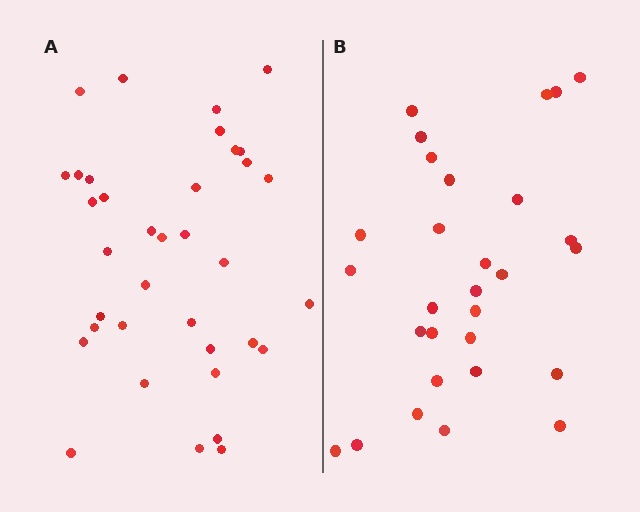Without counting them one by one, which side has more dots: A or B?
Region A (the left region) has more dots.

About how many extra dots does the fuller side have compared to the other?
Region A has roughly 8 or so more dots than region B.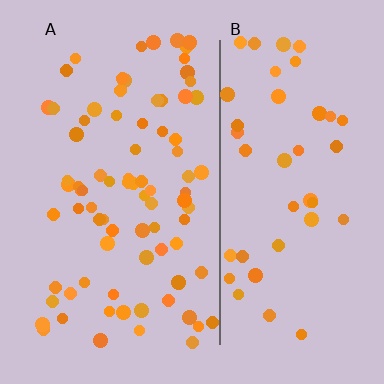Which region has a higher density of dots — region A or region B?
A (the left).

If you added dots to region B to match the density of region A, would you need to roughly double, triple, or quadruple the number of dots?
Approximately double.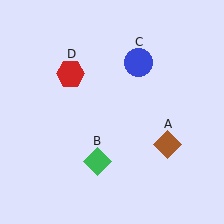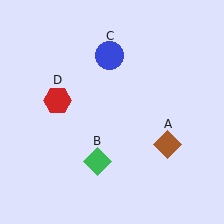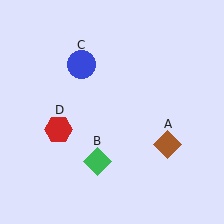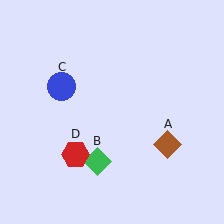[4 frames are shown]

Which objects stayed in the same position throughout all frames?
Brown diamond (object A) and green diamond (object B) remained stationary.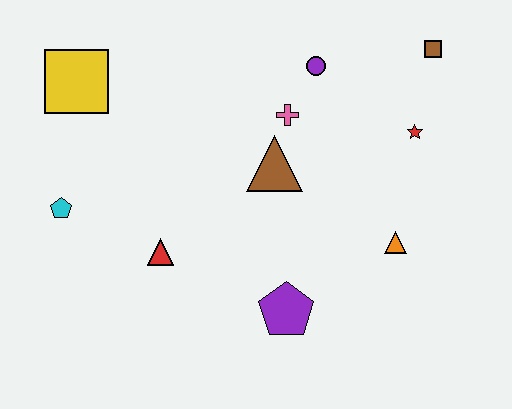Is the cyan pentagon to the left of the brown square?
Yes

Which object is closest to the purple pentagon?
The orange triangle is closest to the purple pentagon.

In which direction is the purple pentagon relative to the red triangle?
The purple pentagon is to the right of the red triangle.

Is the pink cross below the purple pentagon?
No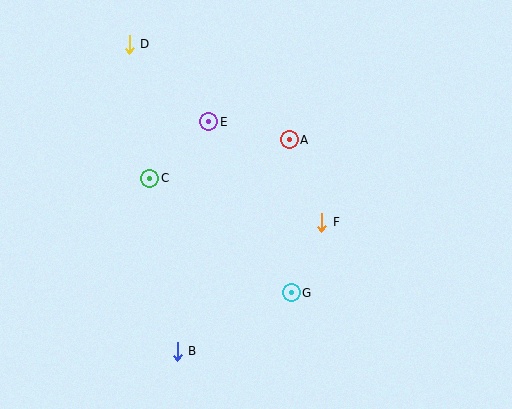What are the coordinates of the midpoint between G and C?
The midpoint between G and C is at (220, 236).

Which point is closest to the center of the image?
Point F at (322, 222) is closest to the center.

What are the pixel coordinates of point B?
Point B is at (177, 351).